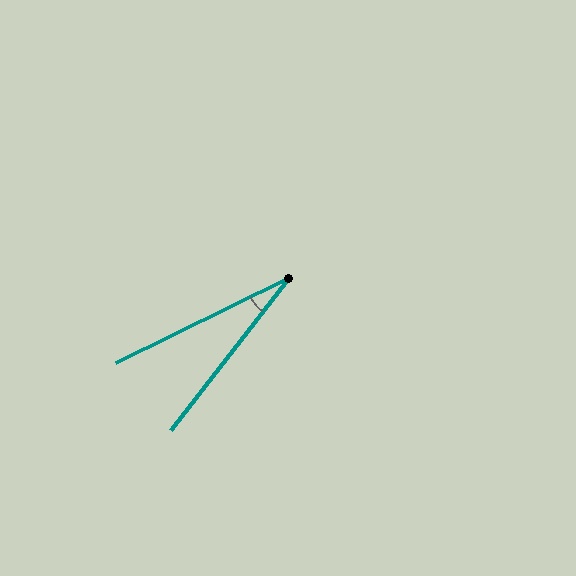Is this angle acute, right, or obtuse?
It is acute.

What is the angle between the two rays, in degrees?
Approximately 26 degrees.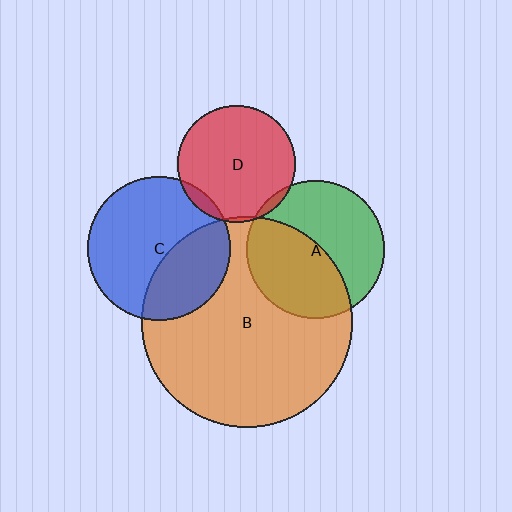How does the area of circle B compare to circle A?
Approximately 2.3 times.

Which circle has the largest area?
Circle B (orange).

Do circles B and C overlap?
Yes.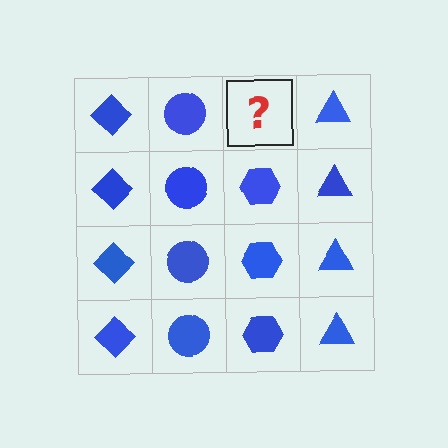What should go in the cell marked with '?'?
The missing cell should contain a blue hexagon.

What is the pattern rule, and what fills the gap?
The rule is that each column has a consistent shape. The gap should be filled with a blue hexagon.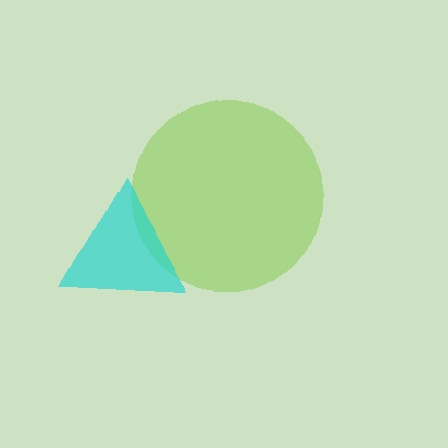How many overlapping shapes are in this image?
There are 2 overlapping shapes in the image.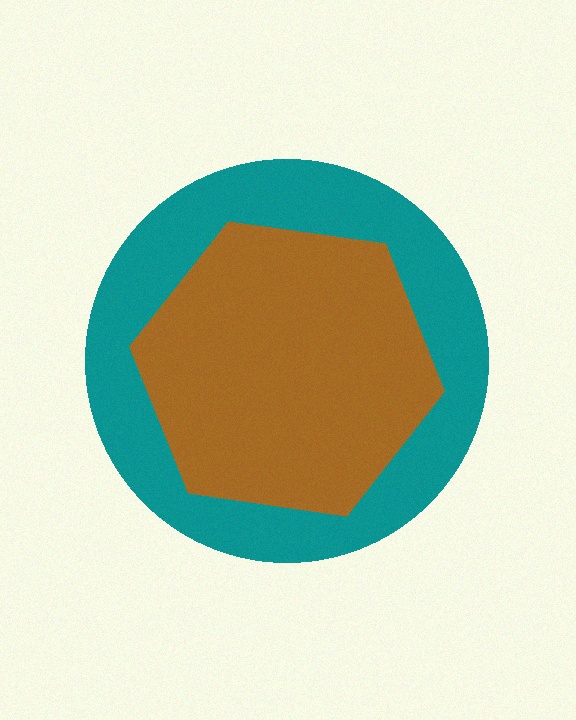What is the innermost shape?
The brown hexagon.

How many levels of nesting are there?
2.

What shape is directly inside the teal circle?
The brown hexagon.